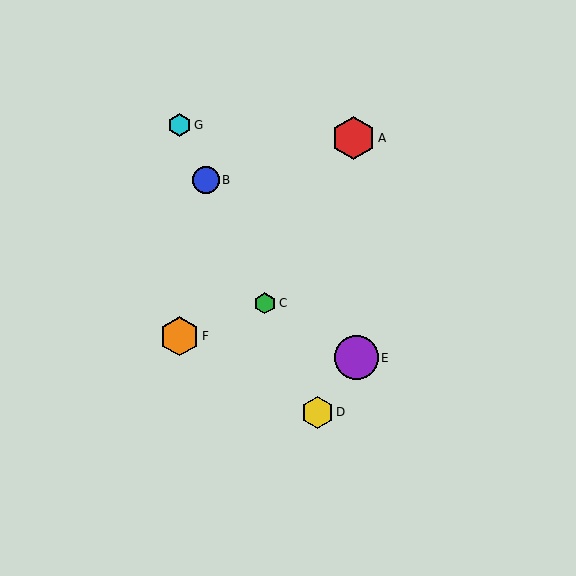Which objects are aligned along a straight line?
Objects B, C, D, G are aligned along a straight line.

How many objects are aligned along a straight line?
4 objects (B, C, D, G) are aligned along a straight line.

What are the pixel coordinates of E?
Object E is at (356, 358).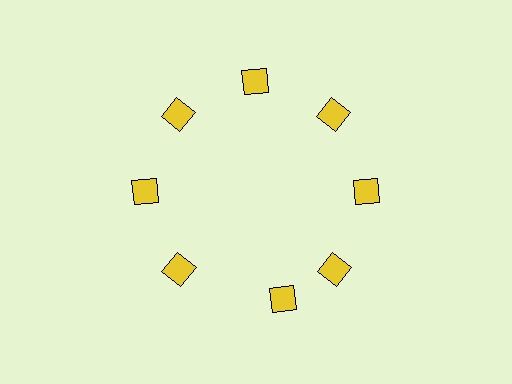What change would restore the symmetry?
The symmetry would be restored by rotating it back into even spacing with its neighbors so that all 8 diamonds sit at equal angles and equal distance from the center.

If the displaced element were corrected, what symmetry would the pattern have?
It would have 8-fold rotational symmetry — the pattern would map onto itself every 45 degrees.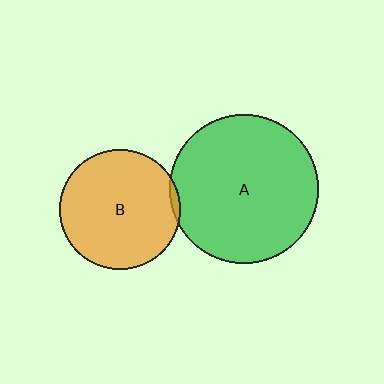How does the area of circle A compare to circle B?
Approximately 1.5 times.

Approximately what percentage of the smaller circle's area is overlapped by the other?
Approximately 5%.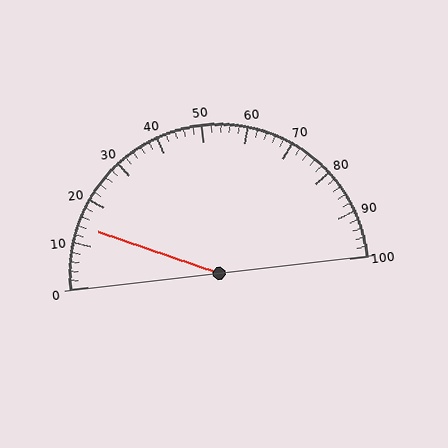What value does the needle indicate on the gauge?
The needle indicates approximately 14.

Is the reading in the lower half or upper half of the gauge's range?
The reading is in the lower half of the range (0 to 100).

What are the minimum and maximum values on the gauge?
The gauge ranges from 0 to 100.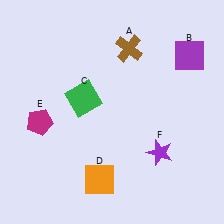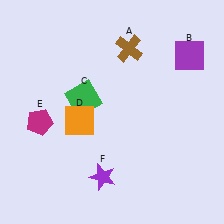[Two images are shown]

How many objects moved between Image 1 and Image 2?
2 objects moved between the two images.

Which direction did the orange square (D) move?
The orange square (D) moved up.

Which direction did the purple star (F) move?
The purple star (F) moved left.